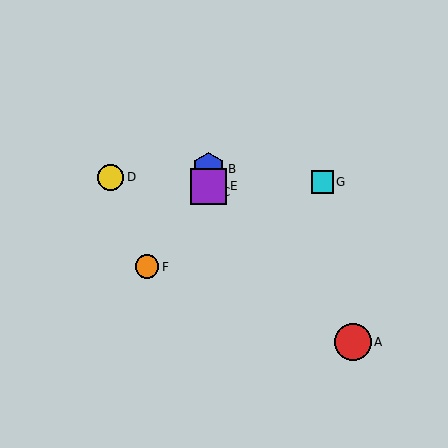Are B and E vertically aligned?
Yes, both are at x≈208.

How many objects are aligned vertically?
3 objects (B, C, E) are aligned vertically.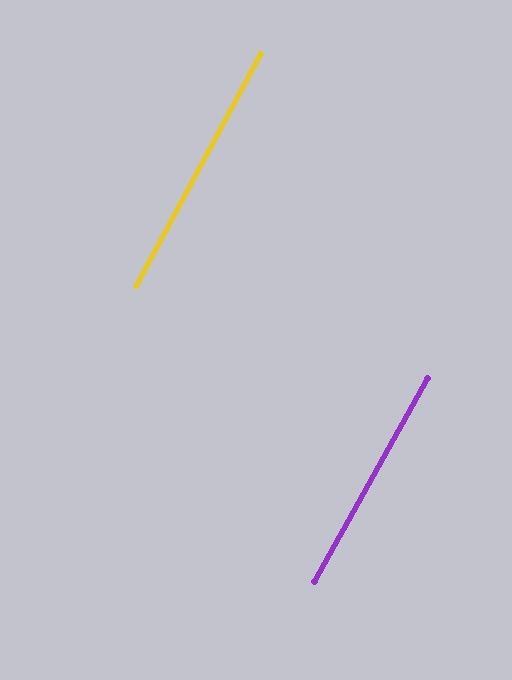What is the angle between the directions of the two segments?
Approximately 1 degree.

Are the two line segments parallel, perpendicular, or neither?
Parallel — their directions differ by only 1.0°.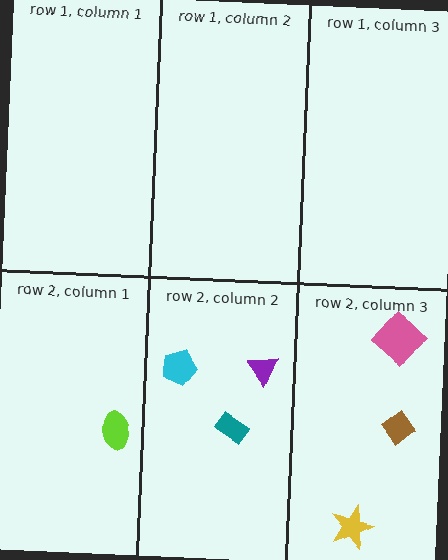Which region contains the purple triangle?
The row 2, column 2 region.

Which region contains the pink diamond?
The row 2, column 3 region.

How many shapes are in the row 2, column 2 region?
3.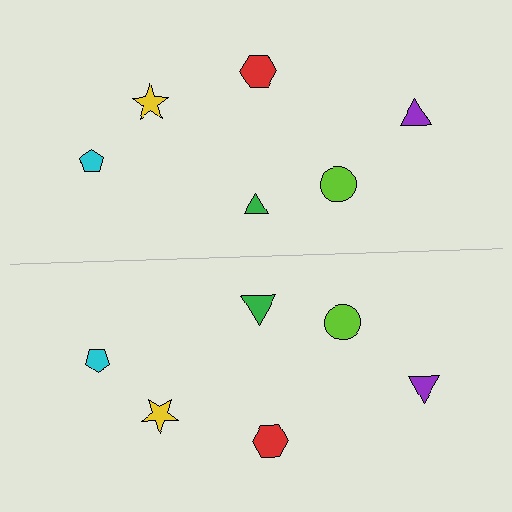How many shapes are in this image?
There are 12 shapes in this image.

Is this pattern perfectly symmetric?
No, the pattern is not perfectly symmetric. The green triangle on the bottom side has a different size than its mirror counterpart.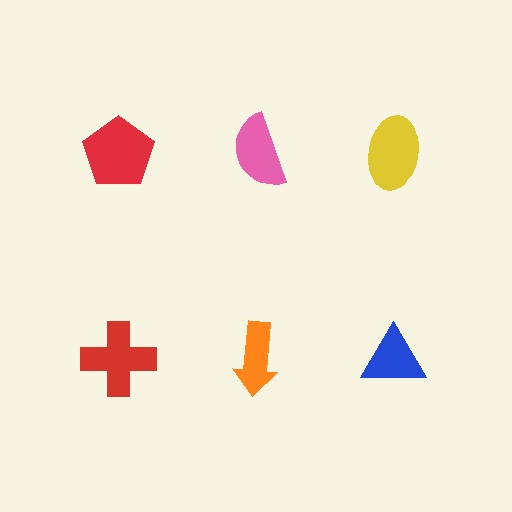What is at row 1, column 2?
A pink semicircle.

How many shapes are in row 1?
3 shapes.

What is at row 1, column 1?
A red pentagon.